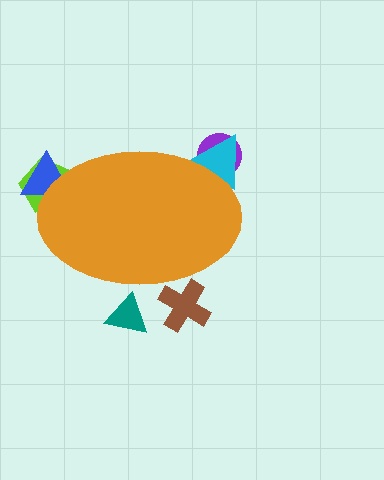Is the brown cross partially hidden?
Yes, the brown cross is partially hidden behind the orange ellipse.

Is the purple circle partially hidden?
Yes, the purple circle is partially hidden behind the orange ellipse.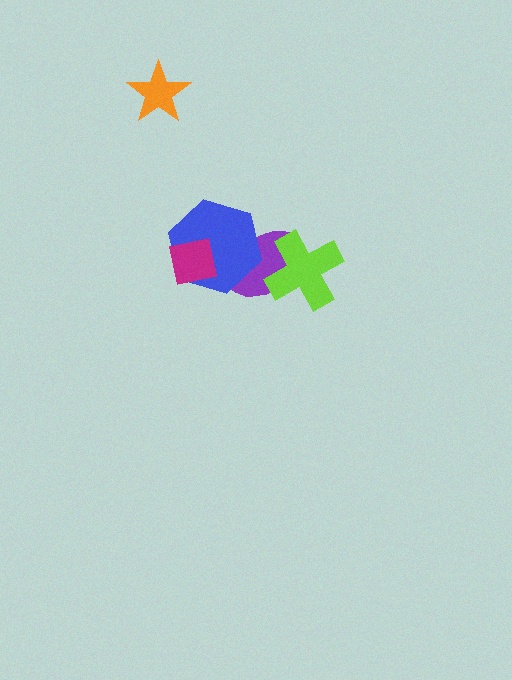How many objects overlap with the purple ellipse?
2 objects overlap with the purple ellipse.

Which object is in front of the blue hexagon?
The magenta square is in front of the blue hexagon.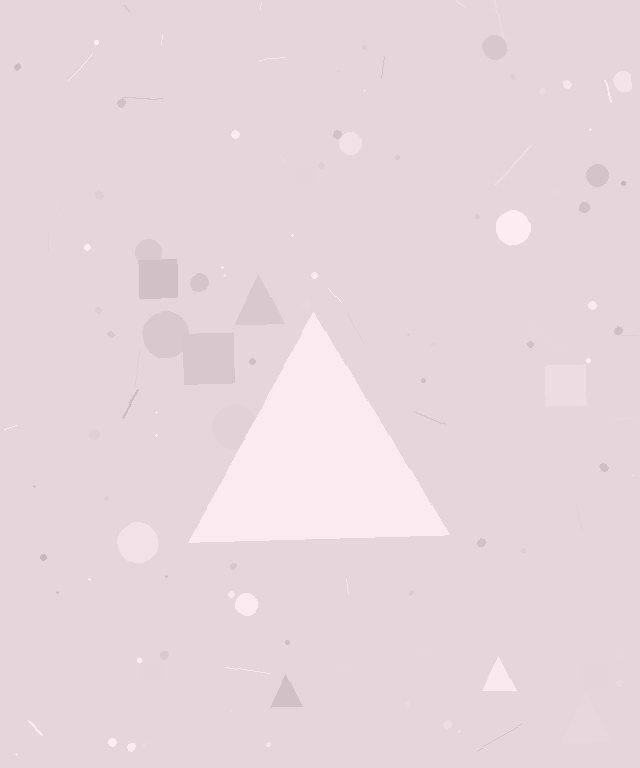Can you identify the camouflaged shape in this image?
The camouflaged shape is a triangle.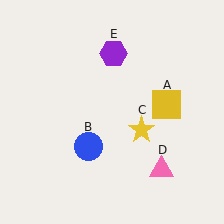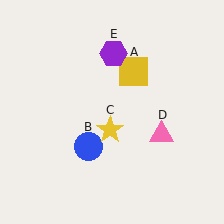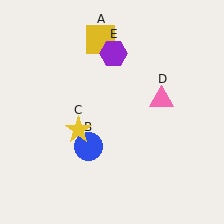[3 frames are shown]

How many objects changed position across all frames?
3 objects changed position: yellow square (object A), yellow star (object C), pink triangle (object D).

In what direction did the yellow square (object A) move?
The yellow square (object A) moved up and to the left.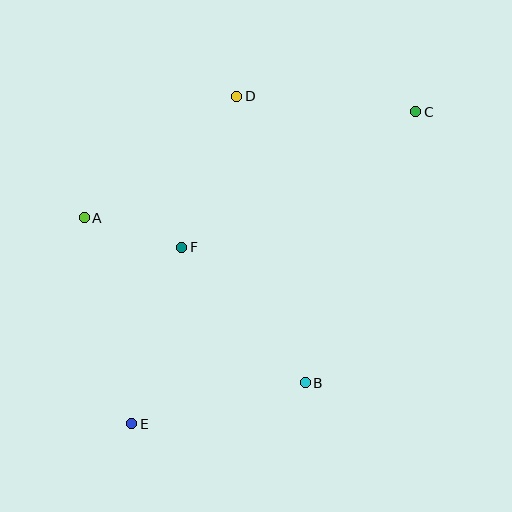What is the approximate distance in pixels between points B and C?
The distance between B and C is approximately 293 pixels.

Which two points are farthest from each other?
Points C and E are farthest from each other.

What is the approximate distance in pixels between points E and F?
The distance between E and F is approximately 183 pixels.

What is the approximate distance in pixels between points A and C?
The distance between A and C is approximately 348 pixels.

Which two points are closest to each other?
Points A and F are closest to each other.